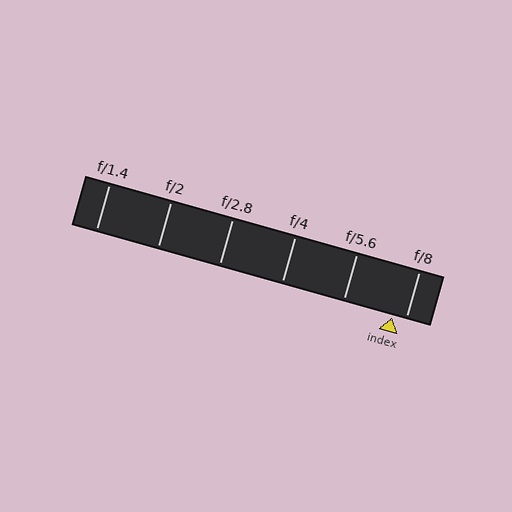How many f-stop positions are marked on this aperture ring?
There are 6 f-stop positions marked.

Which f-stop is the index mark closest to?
The index mark is closest to f/8.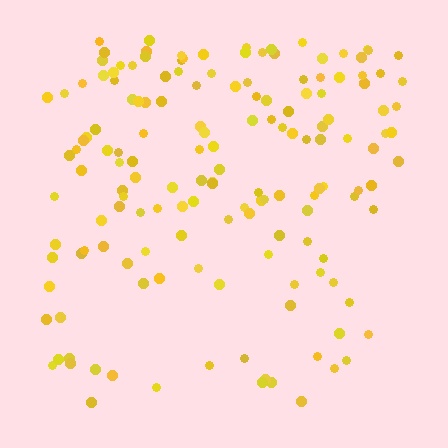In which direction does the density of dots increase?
From bottom to top, with the top side densest.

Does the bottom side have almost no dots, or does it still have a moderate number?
Still a moderate number, just noticeably fewer than the top.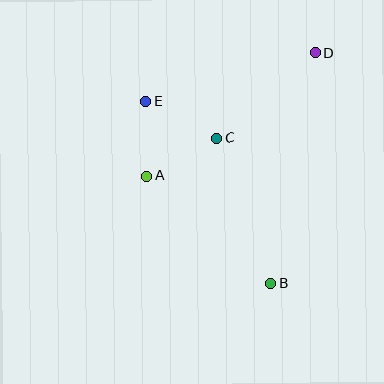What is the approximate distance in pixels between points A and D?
The distance between A and D is approximately 209 pixels.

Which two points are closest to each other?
Points A and E are closest to each other.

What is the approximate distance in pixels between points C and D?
The distance between C and D is approximately 130 pixels.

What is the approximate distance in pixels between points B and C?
The distance between B and C is approximately 155 pixels.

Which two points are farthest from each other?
Points B and D are farthest from each other.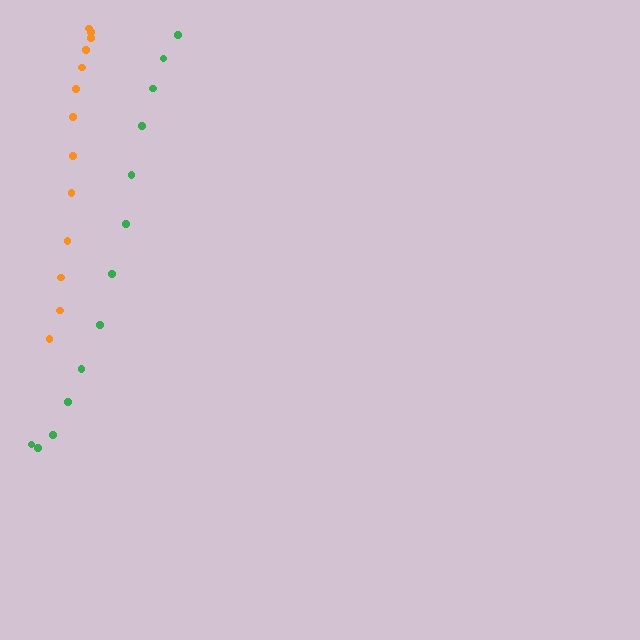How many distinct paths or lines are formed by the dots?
There are 2 distinct paths.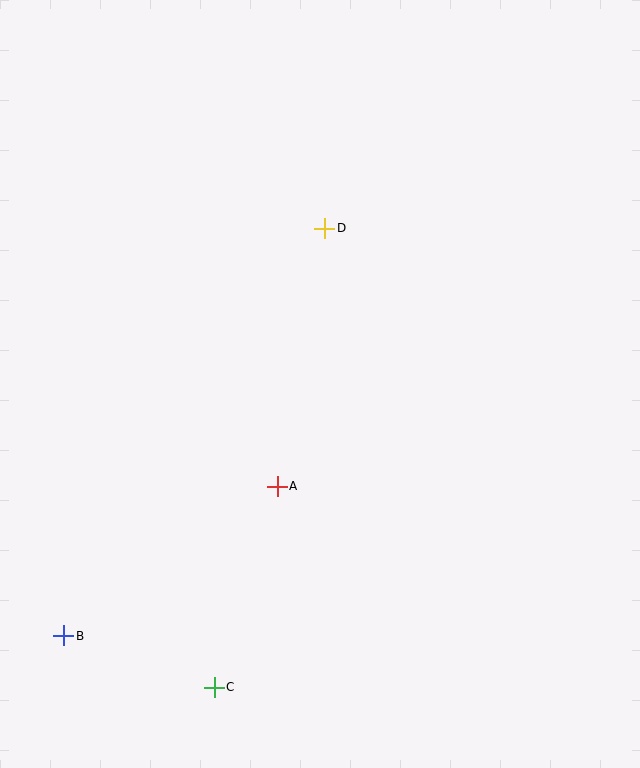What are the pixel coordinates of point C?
Point C is at (214, 687).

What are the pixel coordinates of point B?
Point B is at (64, 636).